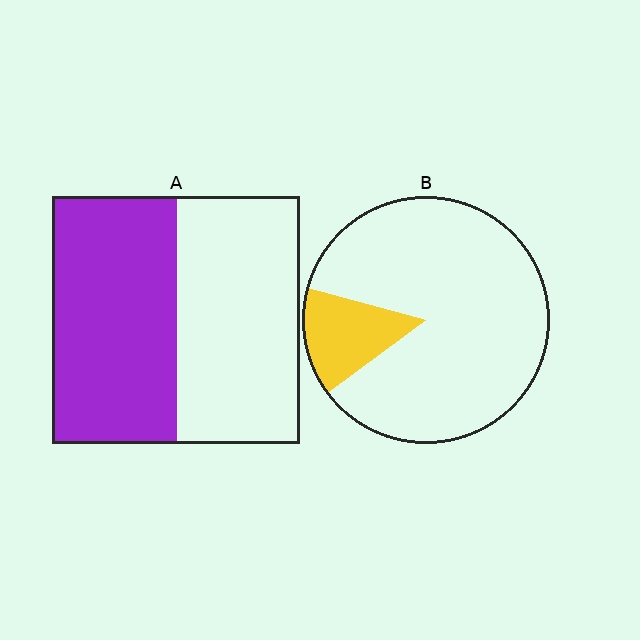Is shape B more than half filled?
No.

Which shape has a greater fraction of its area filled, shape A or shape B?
Shape A.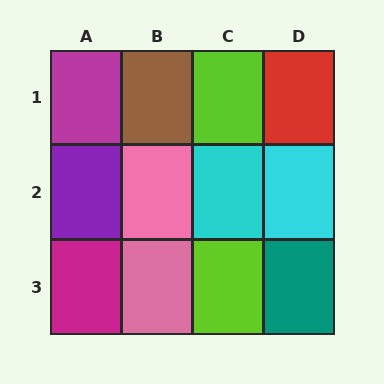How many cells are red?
1 cell is red.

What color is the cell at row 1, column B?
Brown.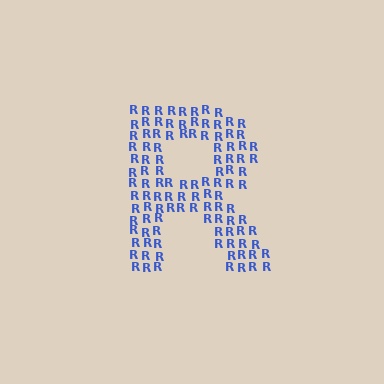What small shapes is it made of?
It is made of small letter R's.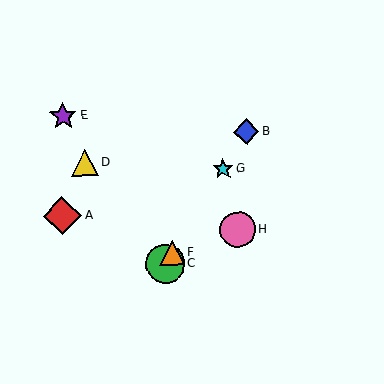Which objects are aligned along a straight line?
Objects B, C, F, G are aligned along a straight line.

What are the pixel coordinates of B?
Object B is at (246, 132).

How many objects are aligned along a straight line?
4 objects (B, C, F, G) are aligned along a straight line.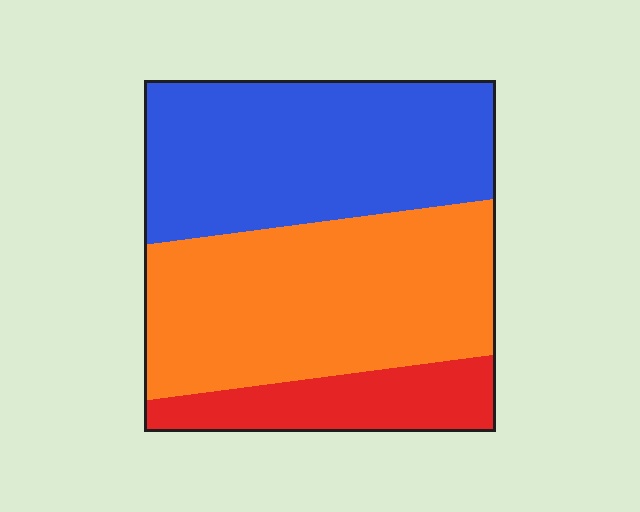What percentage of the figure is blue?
Blue takes up about two fifths (2/5) of the figure.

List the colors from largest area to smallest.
From largest to smallest: orange, blue, red.